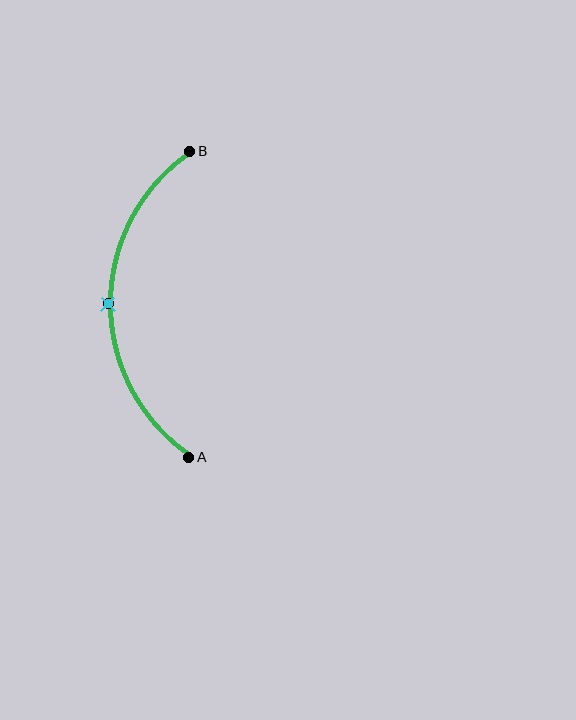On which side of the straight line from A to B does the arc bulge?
The arc bulges to the left of the straight line connecting A and B.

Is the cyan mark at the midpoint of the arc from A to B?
Yes. The cyan mark lies on the arc at equal arc-length from both A and B — it is the arc midpoint.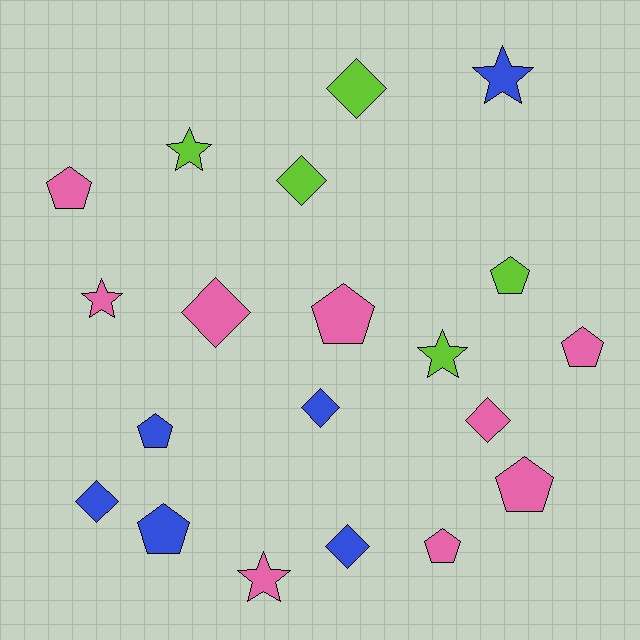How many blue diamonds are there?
There are 3 blue diamonds.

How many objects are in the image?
There are 20 objects.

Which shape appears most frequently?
Pentagon, with 8 objects.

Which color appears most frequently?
Pink, with 9 objects.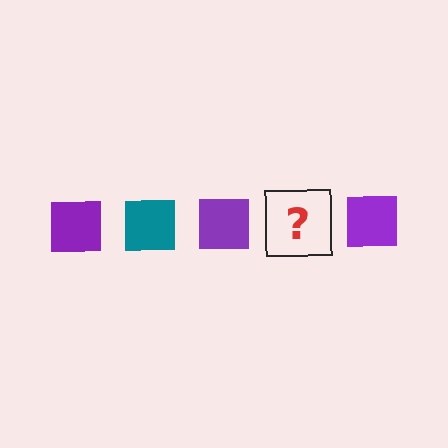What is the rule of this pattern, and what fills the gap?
The rule is that the pattern cycles through purple, teal squares. The gap should be filled with a teal square.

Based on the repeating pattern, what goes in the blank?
The blank should be a teal square.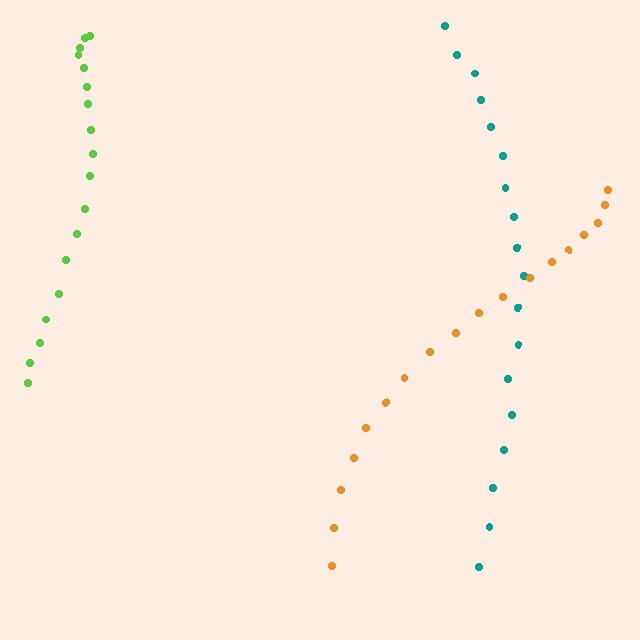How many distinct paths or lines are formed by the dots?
There are 3 distinct paths.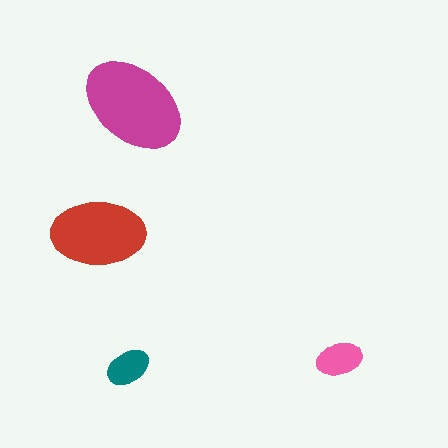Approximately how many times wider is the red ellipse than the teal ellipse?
About 2 times wider.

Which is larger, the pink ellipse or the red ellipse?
The red one.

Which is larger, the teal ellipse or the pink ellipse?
The pink one.